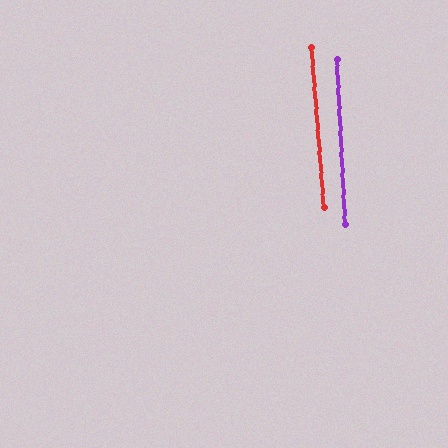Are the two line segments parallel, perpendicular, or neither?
Parallel — their directions differ by only 2.0°.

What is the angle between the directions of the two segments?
Approximately 2 degrees.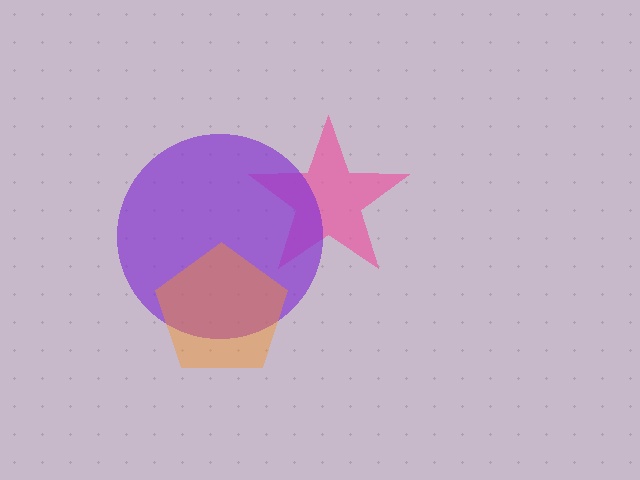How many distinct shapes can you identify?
There are 3 distinct shapes: a pink star, a purple circle, an orange pentagon.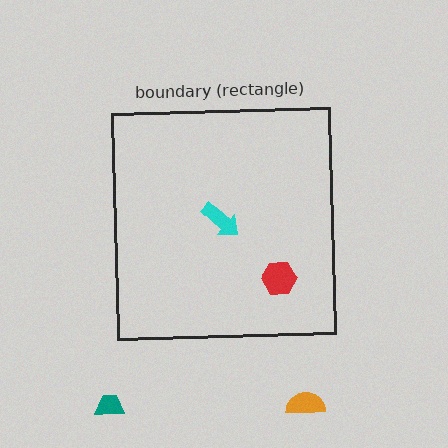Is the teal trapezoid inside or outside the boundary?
Outside.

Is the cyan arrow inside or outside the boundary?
Inside.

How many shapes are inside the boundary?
2 inside, 2 outside.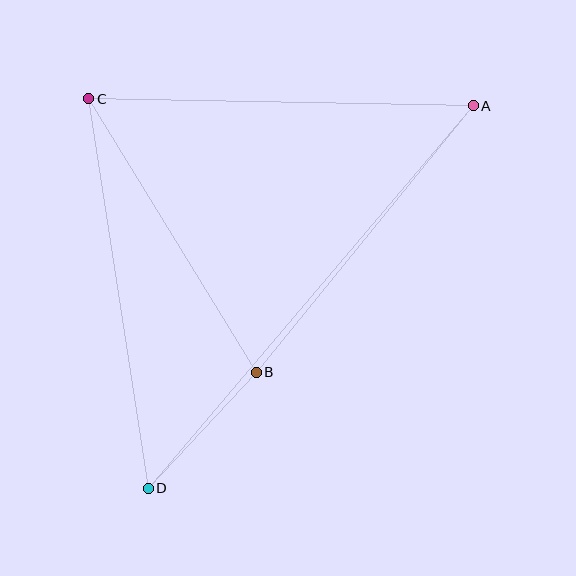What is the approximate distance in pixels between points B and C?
The distance between B and C is approximately 321 pixels.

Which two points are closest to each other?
Points B and D are closest to each other.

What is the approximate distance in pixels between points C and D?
The distance between C and D is approximately 394 pixels.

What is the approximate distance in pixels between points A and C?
The distance between A and C is approximately 384 pixels.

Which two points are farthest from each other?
Points A and D are farthest from each other.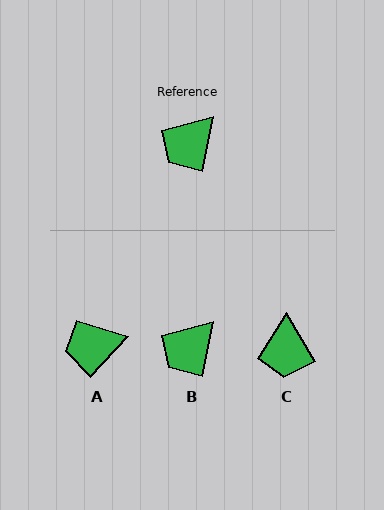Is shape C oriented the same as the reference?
No, it is off by about 42 degrees.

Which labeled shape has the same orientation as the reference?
B.